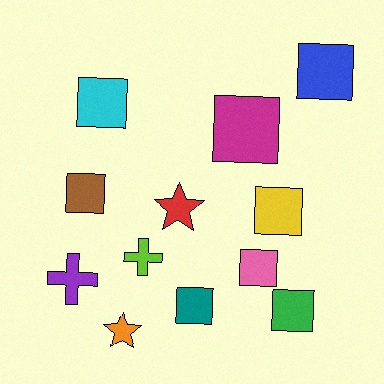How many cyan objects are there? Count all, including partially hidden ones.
There is 1 cyan object.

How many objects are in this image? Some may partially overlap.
There are 12 objects.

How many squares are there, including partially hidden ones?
There are 8 squares.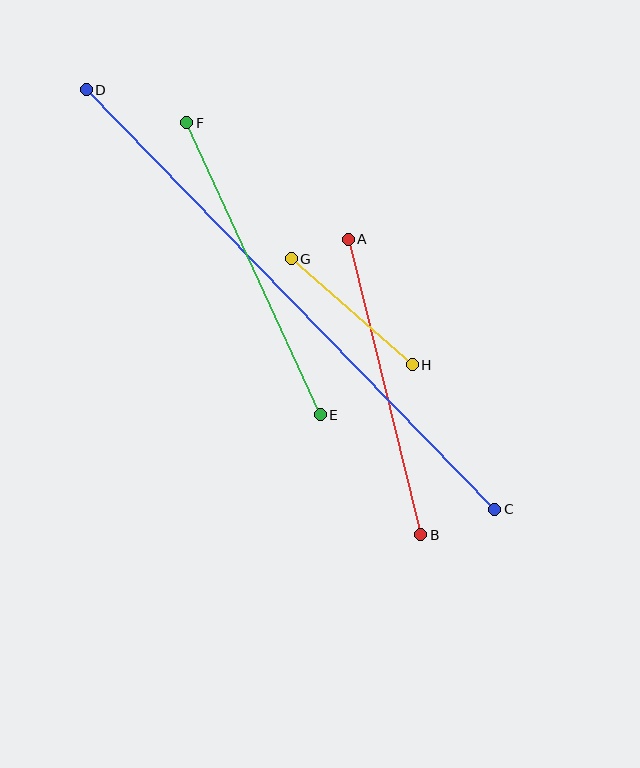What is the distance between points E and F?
The distance is approximately 321 pixels.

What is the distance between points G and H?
The distance is approximately 161 pixels.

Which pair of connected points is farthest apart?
Points C and D are farthest apart.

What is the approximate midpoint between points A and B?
The midpoint is at approximately (385, 387) pixels.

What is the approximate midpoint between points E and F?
The midpoint is at approximately (254, 269) pixels.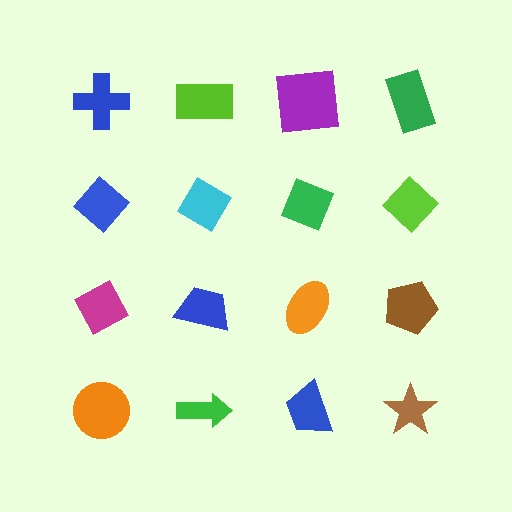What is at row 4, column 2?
A green arrow.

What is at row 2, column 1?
A blue diamond.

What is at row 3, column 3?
An orange ellipse.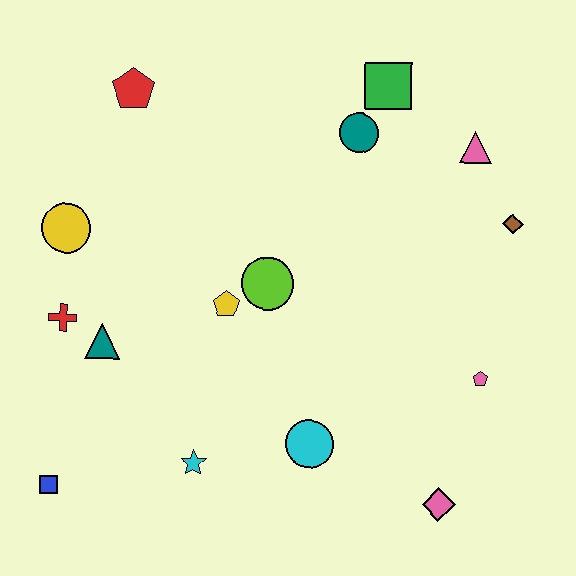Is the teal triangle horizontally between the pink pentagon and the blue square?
Yes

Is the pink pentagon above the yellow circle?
No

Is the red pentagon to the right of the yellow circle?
Yes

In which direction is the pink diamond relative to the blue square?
The pink diamond is to the right of the blue square.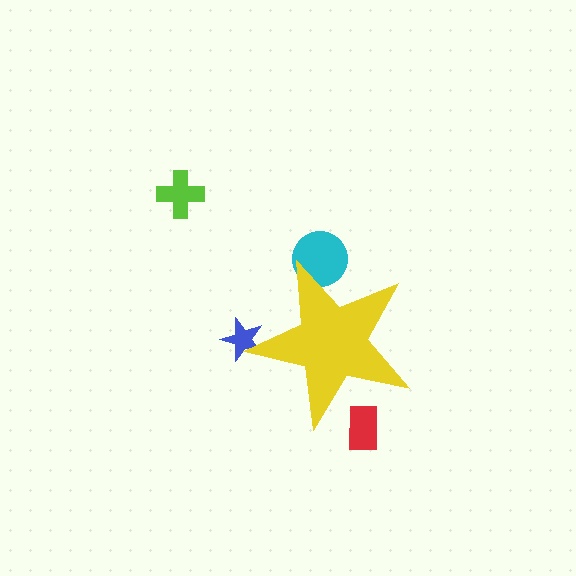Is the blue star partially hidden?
Yes, the blue star is partially hidden behind the yellow star.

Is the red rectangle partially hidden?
Yes, the red rectangle is partially hidden behind the yellow star.